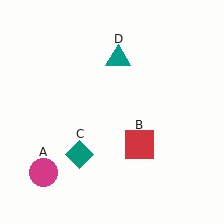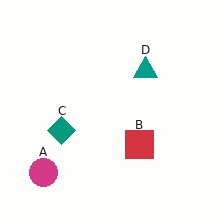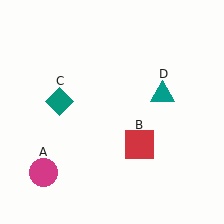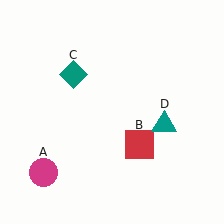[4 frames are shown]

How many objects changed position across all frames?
2 objects changed position: teal diamond (object C), teal triangle (object D).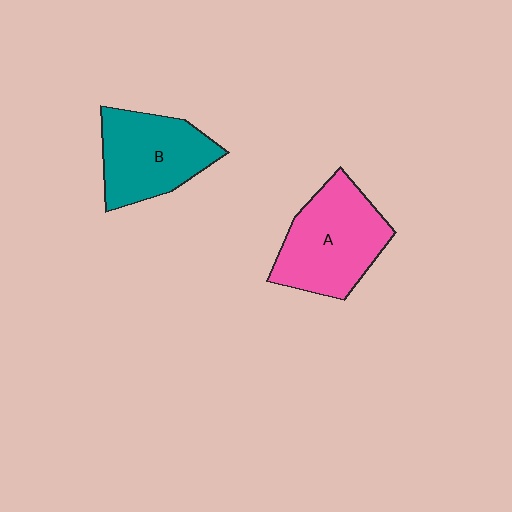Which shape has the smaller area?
Shape B (teal).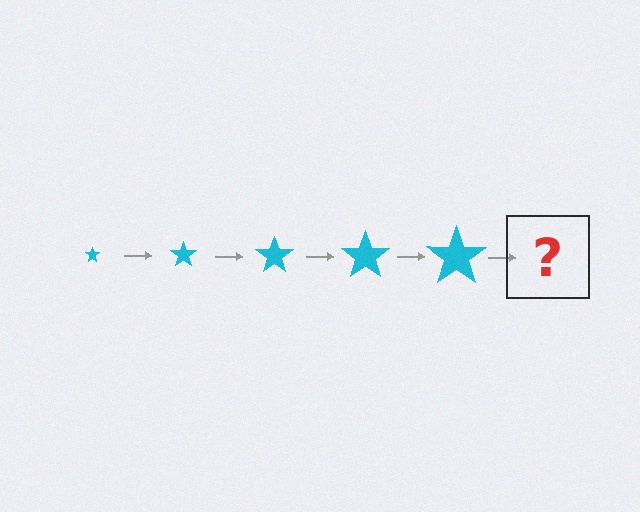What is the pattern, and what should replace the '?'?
The pattern is that the star gets progressively larger each step. The '?' should be a cyan star, larger than the previous one.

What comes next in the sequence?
The next element should be a cyan star, larger than the previous one.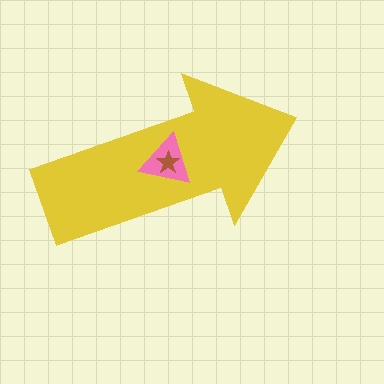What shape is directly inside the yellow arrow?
The pink triangle.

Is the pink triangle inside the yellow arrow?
Yes.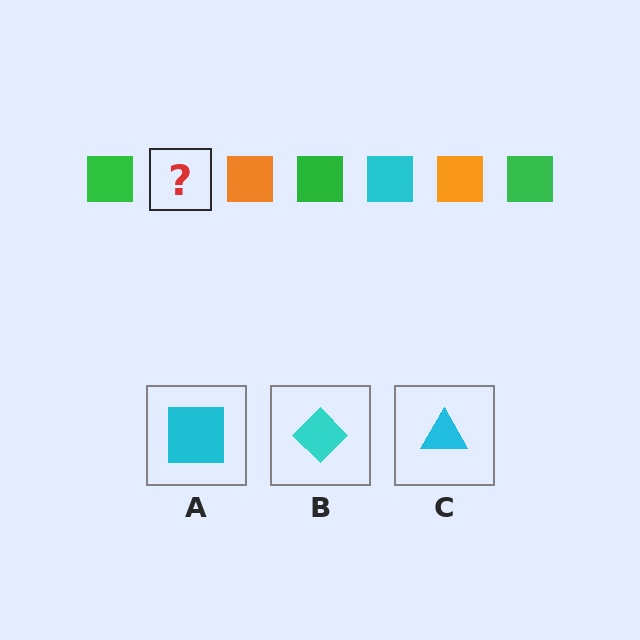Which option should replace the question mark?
Option A.